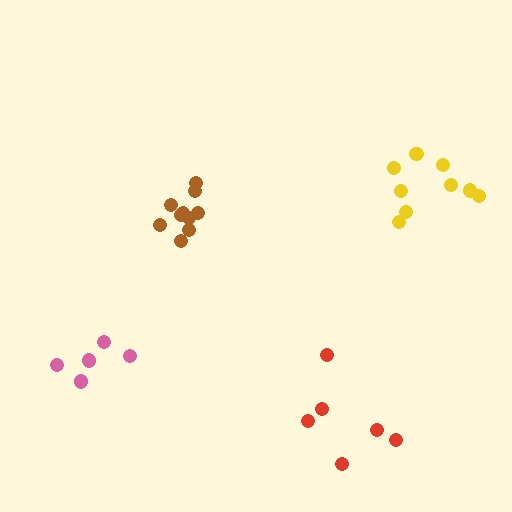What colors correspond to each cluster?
The clusters are colored: red, yellow, pink, brown.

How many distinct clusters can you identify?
There are 4 distinct clusters.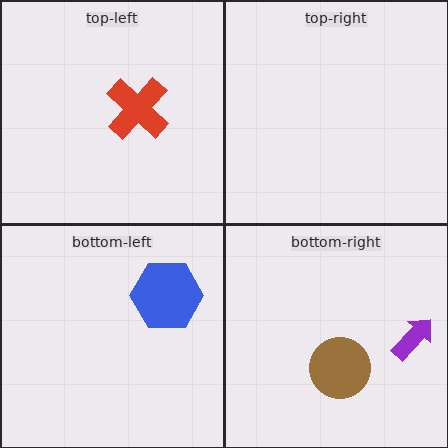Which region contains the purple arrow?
The bottom-right region.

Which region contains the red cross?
The top-left region.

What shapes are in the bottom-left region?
The blue hexagon.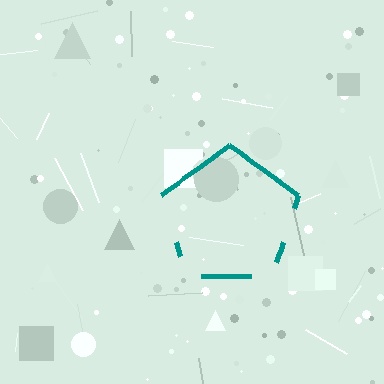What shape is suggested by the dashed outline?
The dashed outline suggests a pentagon.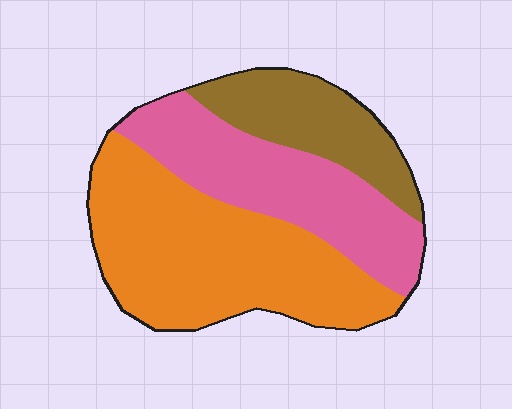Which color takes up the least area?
Brown, at roughly 20%.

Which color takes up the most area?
Orange, at roughly 50%.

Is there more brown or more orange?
Orange.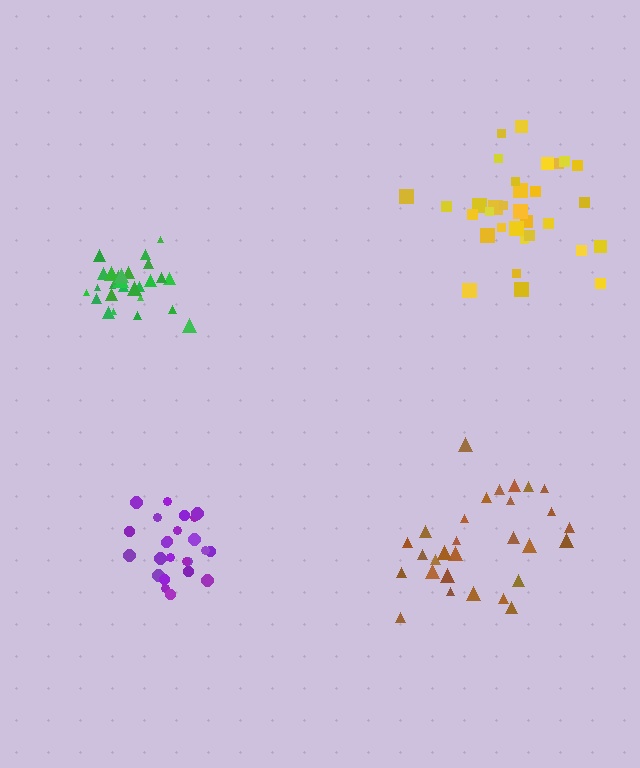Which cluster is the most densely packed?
Green.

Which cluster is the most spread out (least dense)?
Brown.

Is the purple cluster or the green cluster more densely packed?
Green.